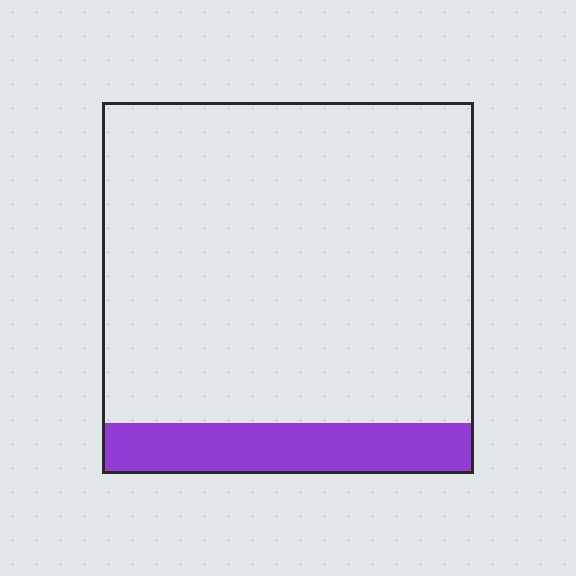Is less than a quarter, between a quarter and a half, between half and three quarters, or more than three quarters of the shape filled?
Less than a quarter.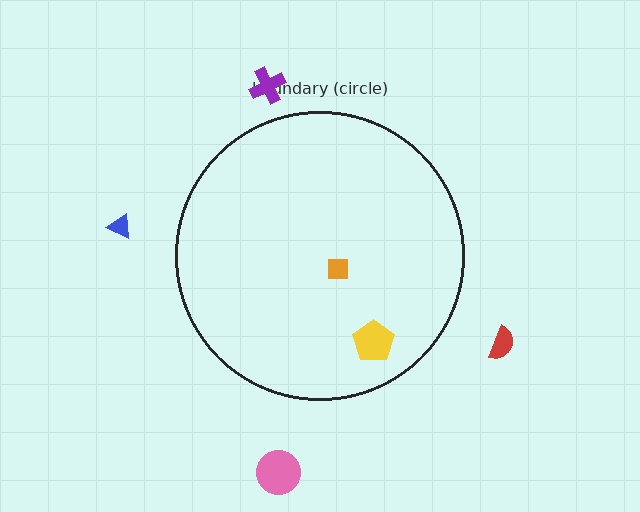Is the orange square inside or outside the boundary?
Inside.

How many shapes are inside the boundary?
2 inside, 4 outside.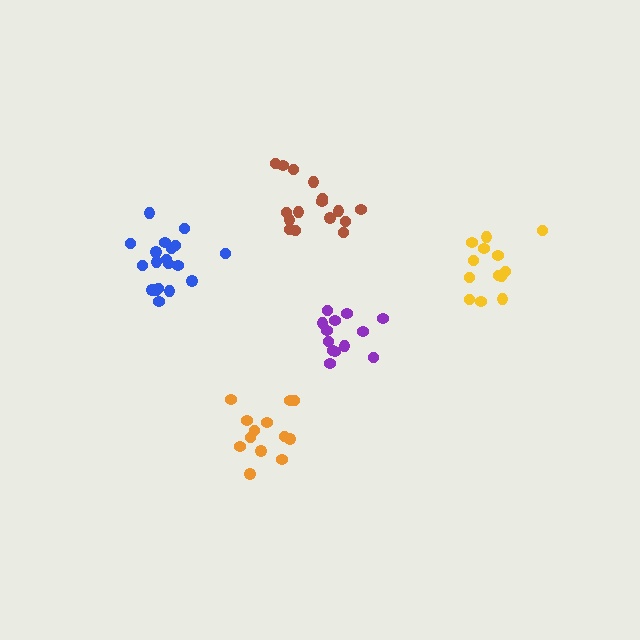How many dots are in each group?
Group 1: 13 dots, Group 2: 19 dots, Group 3: 13 dots, Group 4: 16 dots, Group 5: 13 dots (74 total).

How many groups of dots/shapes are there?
There are 5 groups.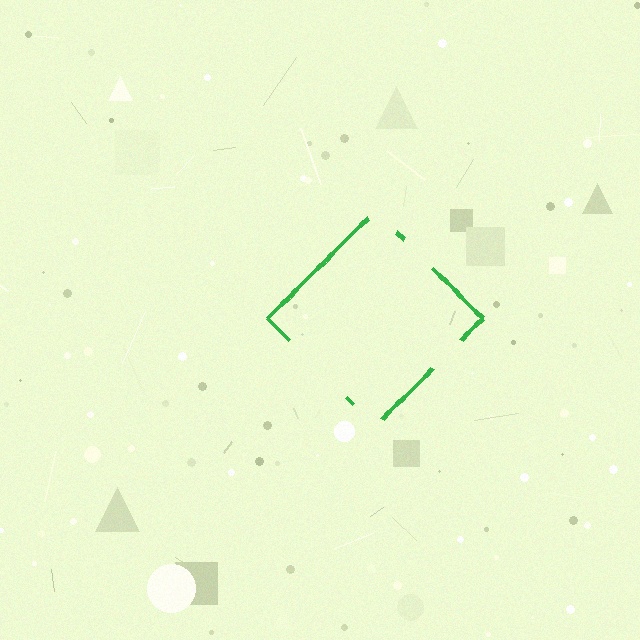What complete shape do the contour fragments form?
The contour fragments form a diamond.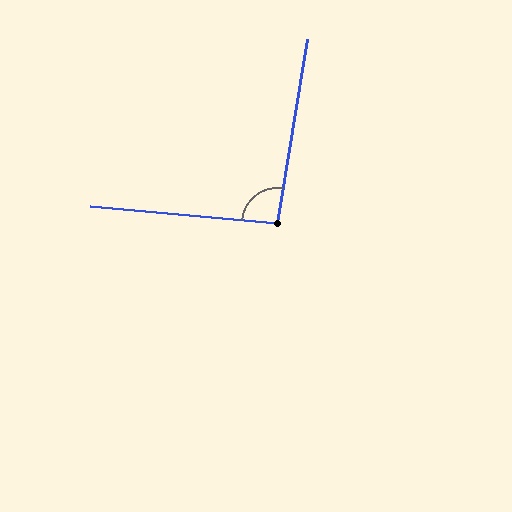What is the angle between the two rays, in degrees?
Approximately 94 degrees.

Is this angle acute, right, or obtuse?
It is approximately a right angle.